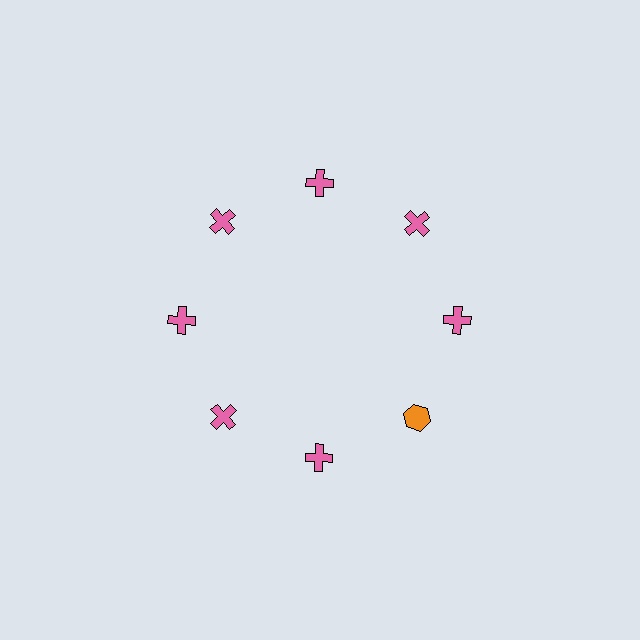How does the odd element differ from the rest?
It differs in both color (orange instead of pink) and shape (hexagon instead of cross).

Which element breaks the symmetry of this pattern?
The orange hexagon at roughly the 4 o'clock position breaks the symmetry. All other shapes are pink crosses.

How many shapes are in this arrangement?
There are 8 shapes arranged in a ring pattern.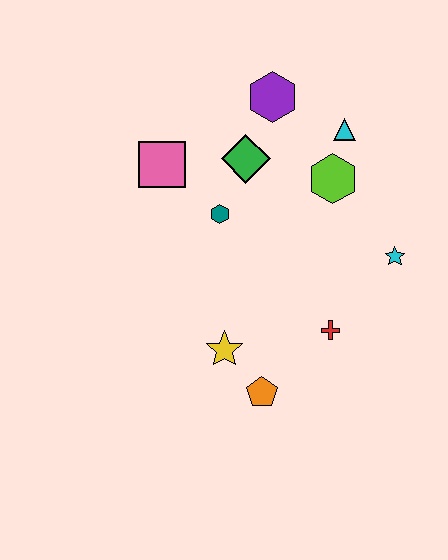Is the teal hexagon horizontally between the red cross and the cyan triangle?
No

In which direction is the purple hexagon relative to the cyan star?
The purple hexagon is above the cyan star.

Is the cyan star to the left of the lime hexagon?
No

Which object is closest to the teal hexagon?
The green diamond is closest to the teal hexagon.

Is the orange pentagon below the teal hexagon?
Yes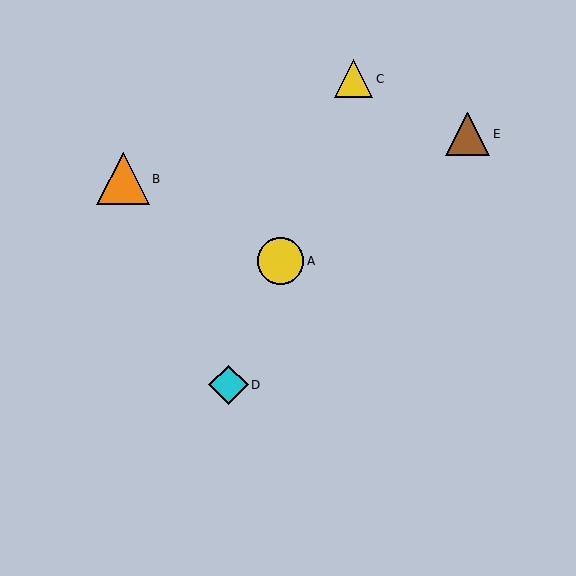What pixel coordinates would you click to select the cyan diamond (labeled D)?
Click at (228, 385) to select the cyan diamond D.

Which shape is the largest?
The orange triangle (labeled B) is the largest.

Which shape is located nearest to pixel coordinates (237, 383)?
The cyan diamond (labeled D) at (228, 385) is nearest to that location.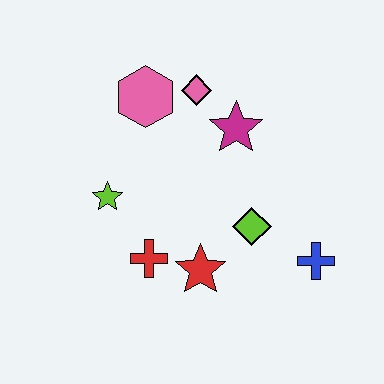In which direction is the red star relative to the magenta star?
The red star is below the magenta star.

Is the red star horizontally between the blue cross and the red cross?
Yes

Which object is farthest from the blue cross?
The pink hexagon is farthest from the blue cross.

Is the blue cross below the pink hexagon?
Yes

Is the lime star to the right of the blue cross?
No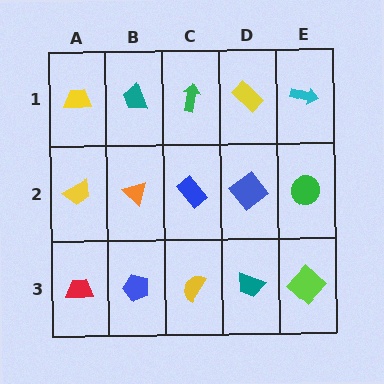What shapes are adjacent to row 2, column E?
A cyan arrow (row 1, column E), a lime diamond (row 3, column E), a blue diamond (row 2, column D).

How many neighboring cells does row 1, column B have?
3.